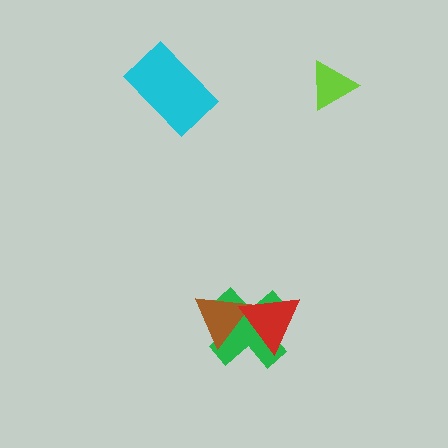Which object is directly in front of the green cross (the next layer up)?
The brown triangle is directly in front of the green cross.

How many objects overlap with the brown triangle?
2 objects overlap with the brown triangle.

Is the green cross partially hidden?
Yes, it is partially covered by another shape.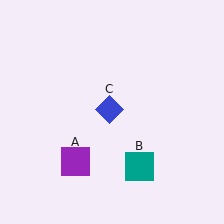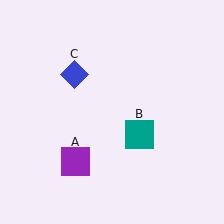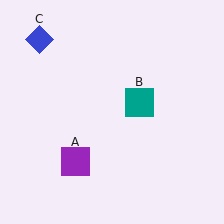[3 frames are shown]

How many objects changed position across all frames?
2 objects changed position: teal square (object B), blue diamond (object C).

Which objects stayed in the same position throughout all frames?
Purple square (object A) remained stationary.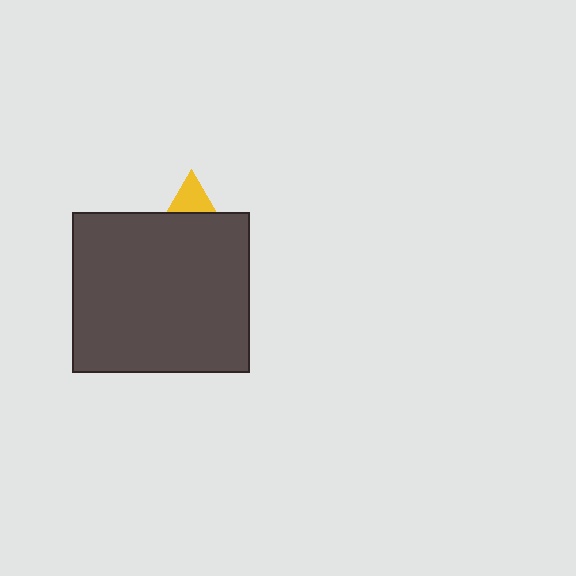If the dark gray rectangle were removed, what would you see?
You would see the complete yellow triangle.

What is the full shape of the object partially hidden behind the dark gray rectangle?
The partially hidden object is a yellow triangle.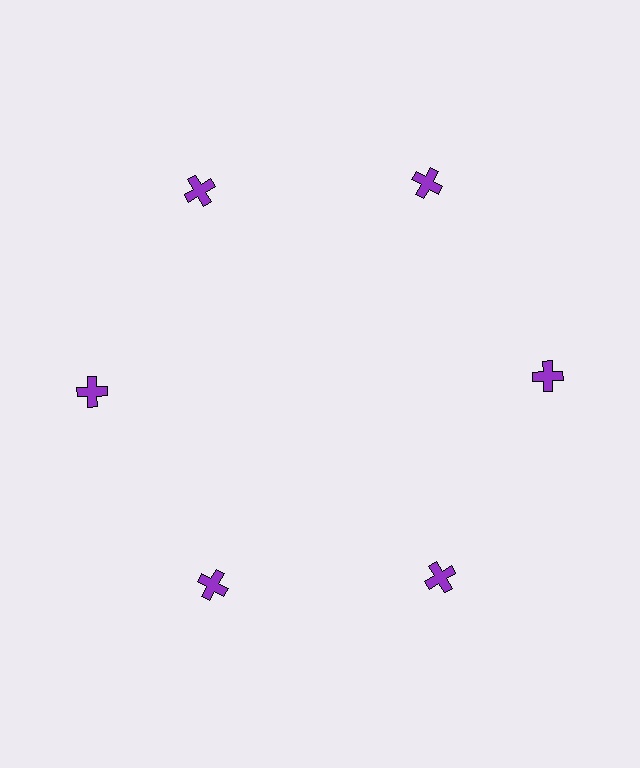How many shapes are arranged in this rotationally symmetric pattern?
There are 6 shapes, arranged in 6 groups of 1.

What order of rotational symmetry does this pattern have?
This pattern has 6-fold rotational symmetry.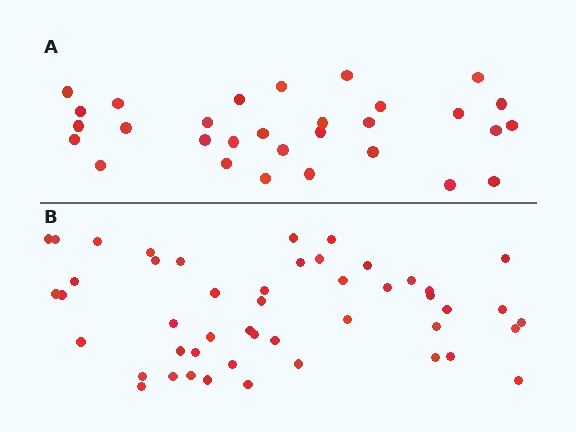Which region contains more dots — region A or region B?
Region B (the bottom region) has more dots.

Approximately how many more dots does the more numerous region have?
Region B has approximately 20 more dots than region A.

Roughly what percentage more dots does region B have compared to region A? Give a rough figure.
About 60% more.